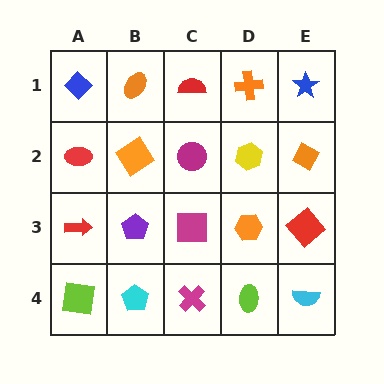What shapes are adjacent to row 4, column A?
A red arrow (row 3, column A), a cyan pentagon (row 4, column B).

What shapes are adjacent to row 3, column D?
A yellow hexagon (row 2, column D), a lime ellipse (row 4, column D), a magenta square (row 3, column C), a red diamond (row 3, column E).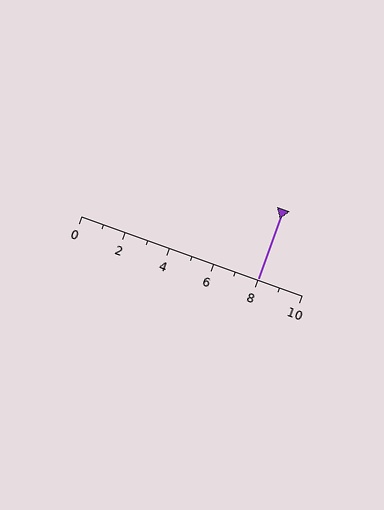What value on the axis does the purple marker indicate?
The marker indicates approximately 8.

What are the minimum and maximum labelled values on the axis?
The axis runs from 0 to 10.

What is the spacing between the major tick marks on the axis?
The major ticks are spaced 2 apart.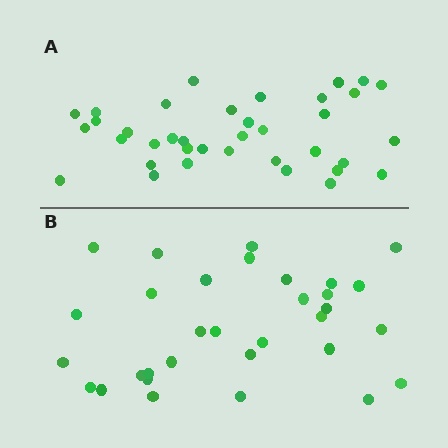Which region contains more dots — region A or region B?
Region A (the top region) has more dots.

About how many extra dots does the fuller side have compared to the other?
Region A has about 5 more dots than region B.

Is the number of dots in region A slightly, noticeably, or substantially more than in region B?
Region A has only slightly more — the two regions are fairly close. The ratio is roughly 1.2 to 1.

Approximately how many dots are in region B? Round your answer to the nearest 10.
About 30 dots. (The exact count is 32, which rounds to 30.)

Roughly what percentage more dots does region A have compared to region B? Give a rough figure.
About 15% more.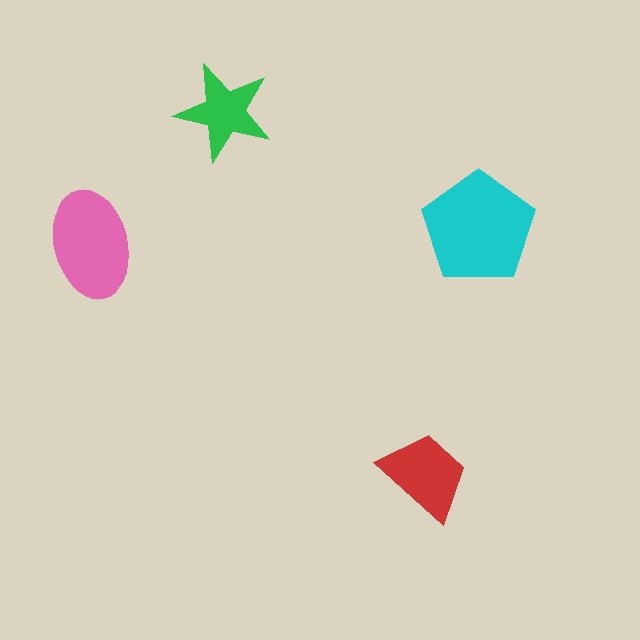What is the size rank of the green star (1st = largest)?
4th.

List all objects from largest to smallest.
The cyan pentagon, the pink ellipse, the red trapezoid, the green star.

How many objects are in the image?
There are 4 objects in the image.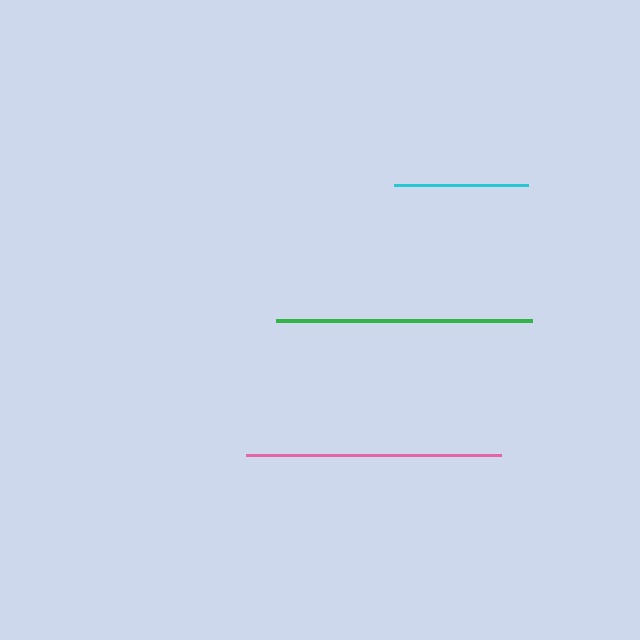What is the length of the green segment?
The green segment is approximately 256 pixels long.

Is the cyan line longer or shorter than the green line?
The green line is longer than the cyan line.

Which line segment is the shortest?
The cyan line is the shortest at approximately 135 pixels.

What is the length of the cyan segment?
The cyan segment is approximately 135 pixels long.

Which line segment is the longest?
The green line is the longest at approximately 256 pixels.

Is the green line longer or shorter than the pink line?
The green line is longer than the pink line.